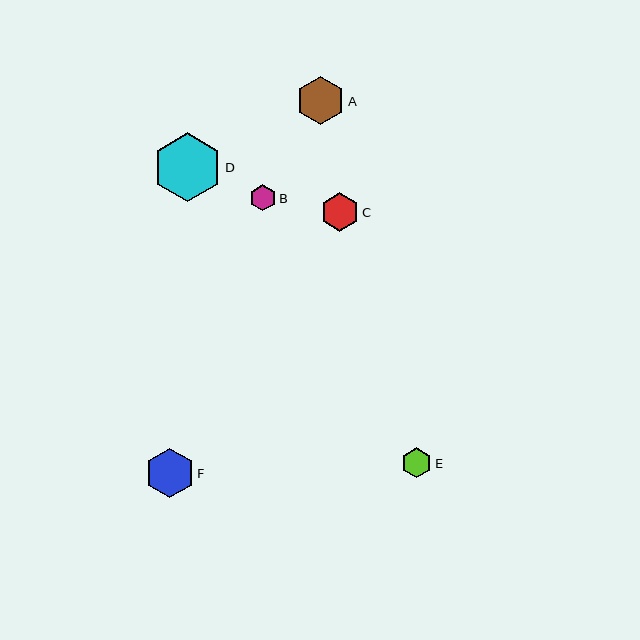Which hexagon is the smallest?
Hexagon B is the smallest with a size of approximately 26 pixels.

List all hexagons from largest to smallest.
From largest to smallest: D, F, A, C, E, B.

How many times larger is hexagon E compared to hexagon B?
Hexagon E is approximately 1.2 times the size of hexagon B.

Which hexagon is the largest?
Hexagon D is the largest with a size of approximately 69 pixels.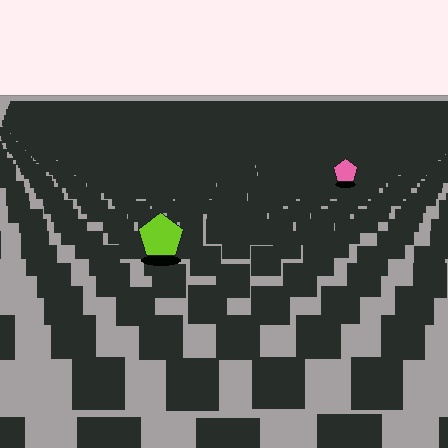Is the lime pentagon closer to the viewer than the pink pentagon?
Yes. The lime pentagon is closer — you can tell from the texture gradient: the ground texture is coarser near it.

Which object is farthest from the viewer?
The pink pentagon is farthest from the viewer. It appears smaller and the ground texture around it is denser.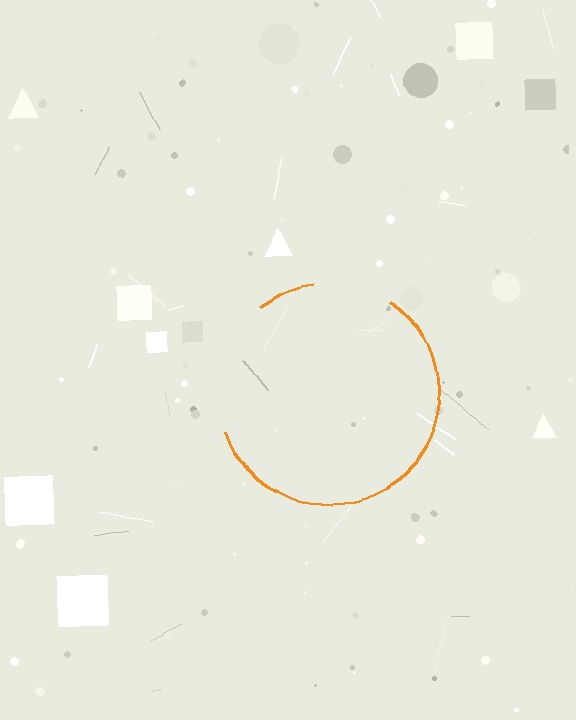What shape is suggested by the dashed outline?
The dashed outline suggests a circle.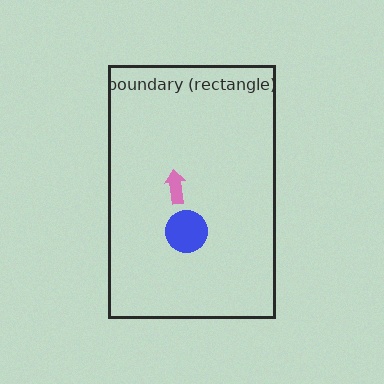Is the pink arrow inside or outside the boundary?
Inside.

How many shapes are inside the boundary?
2 inside, 0 outside.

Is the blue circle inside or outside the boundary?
Inside.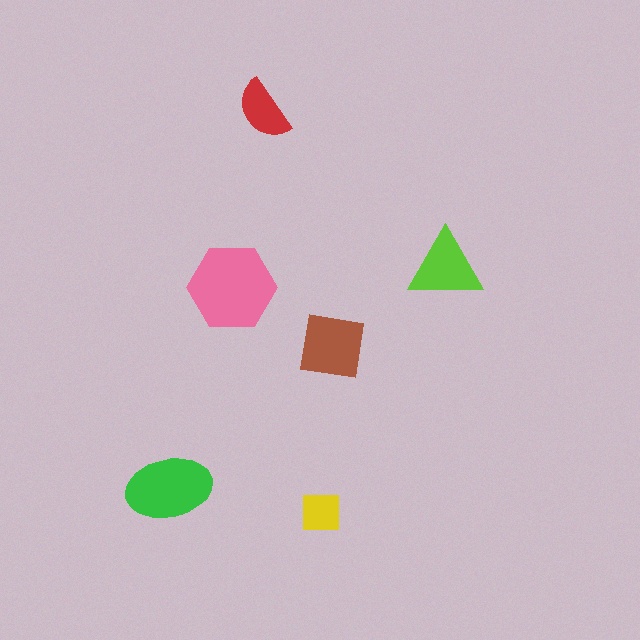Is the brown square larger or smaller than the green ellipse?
Smaller.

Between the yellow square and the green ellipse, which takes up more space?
The green ellipse.